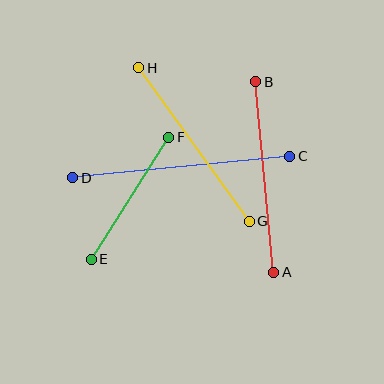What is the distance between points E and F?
The distance is approximately 145 pixels.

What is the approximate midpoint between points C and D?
The midpoint is at approximately (181, 167) pixels.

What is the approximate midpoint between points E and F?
The midpoint is at approximately (130, 198) pixels.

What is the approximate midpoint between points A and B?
The midpoint is at approximately (265, 177) pixels.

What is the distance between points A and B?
The distance is approximately 191 pixels.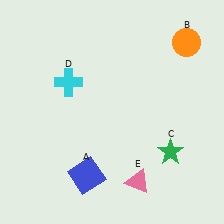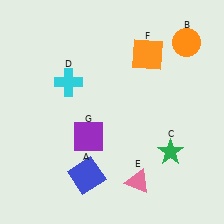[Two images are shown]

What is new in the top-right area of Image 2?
An orange square (F) was added in the top-right area of Image 2.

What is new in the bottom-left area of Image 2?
A purple square (G) was added in the bottom-left area of Image 2.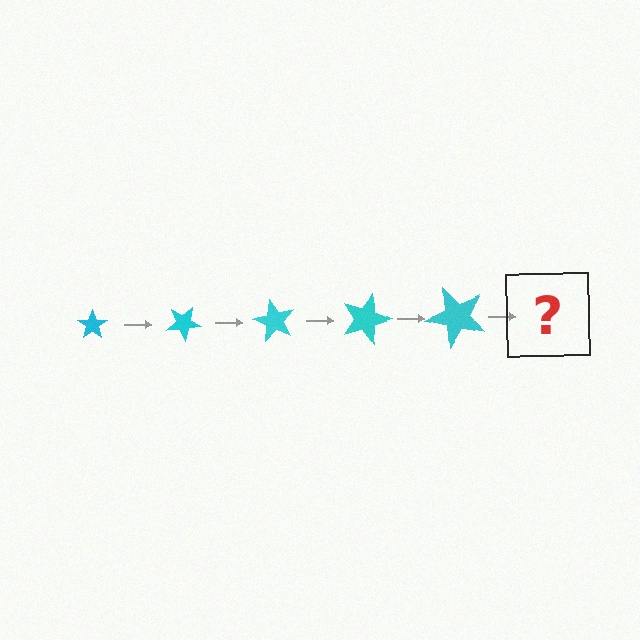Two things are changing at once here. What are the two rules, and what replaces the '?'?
The two rules are that the star grows larger each step and it rotates 30 degrees each step. The '?' should be a star, larger than the previous one and rotated 150 degrees from the start.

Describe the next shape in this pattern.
It should be a star, larger than the previous one and rotated 150 degrees from the start.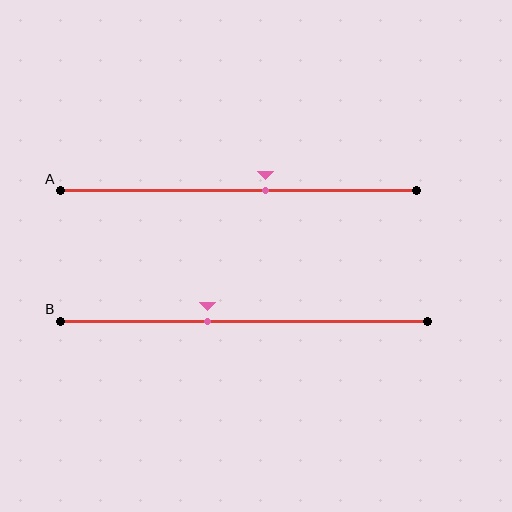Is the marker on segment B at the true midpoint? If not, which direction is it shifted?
No, the marker on segment B is shifted to the left by about 10% of the segment length.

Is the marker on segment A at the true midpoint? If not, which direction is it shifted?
No, the marker on segment A is shifted to the right by about 8% of the segment length.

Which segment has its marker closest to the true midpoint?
Segment A has its marker closest to the true midpoint.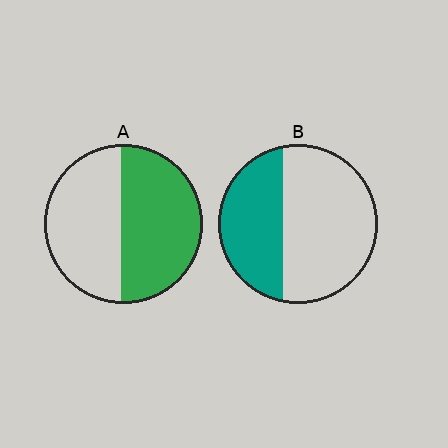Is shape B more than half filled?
No.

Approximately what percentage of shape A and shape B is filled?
A is approximately 50% and B is approximately 40%.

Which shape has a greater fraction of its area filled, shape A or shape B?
Shape A.